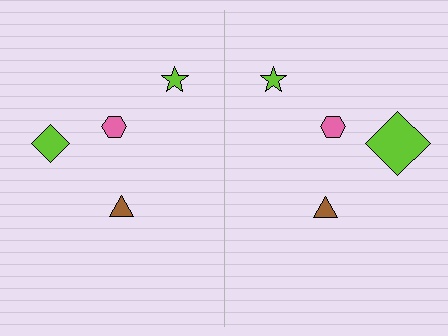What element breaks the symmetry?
The lime diamond on the right side has a different size than its mirror counterpart.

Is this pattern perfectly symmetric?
No, the pattern is not perfectly symmetric. The lime diamond on the right side has a different size than its mirror counterpart.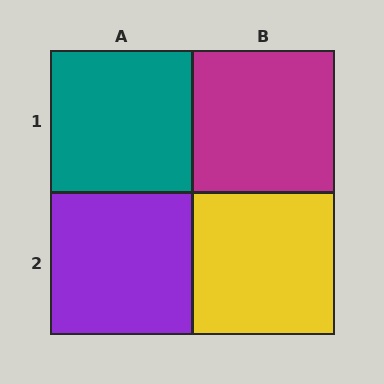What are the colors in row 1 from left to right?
Teal, magenta.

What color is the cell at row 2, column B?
Yellow.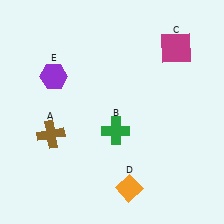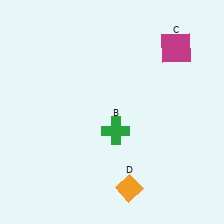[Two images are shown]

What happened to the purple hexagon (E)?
The purple hexagon (E) was removed in Image 2. It was in the top-left area of Image 1.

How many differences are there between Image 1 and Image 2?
There are 2 differences between the two images.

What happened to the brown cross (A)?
The brown cross (A) was removed in Image 2. It was in the bottom-left area of Image 1.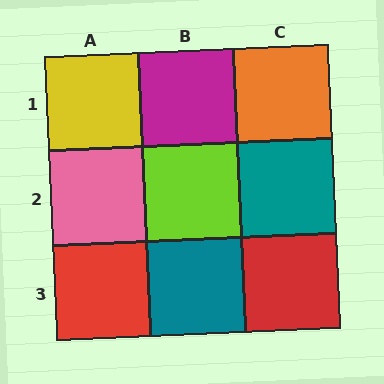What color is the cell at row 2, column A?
Pink.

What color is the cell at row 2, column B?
Lime.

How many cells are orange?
1 cell is orange.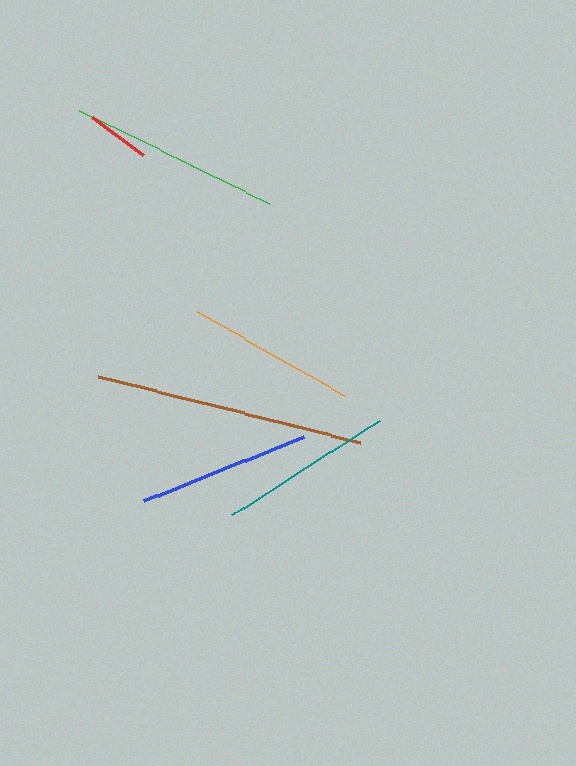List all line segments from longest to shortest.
From longest to shortest: brown, green, teal, blue, orange, red.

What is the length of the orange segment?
The orange segment is approximately 169 pixels long.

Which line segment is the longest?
The brown line is the longest at approximately 270 pixels.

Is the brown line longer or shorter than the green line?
The brown line is longer than the green line.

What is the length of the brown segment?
The brown segment is approximately 270 pixels long.